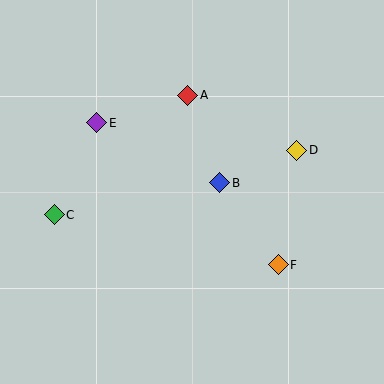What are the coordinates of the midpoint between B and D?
The midpoint between B and D is at (258, 166).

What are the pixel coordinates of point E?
Point E is at (97, 123).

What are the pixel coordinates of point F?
Point F is at (278, 265).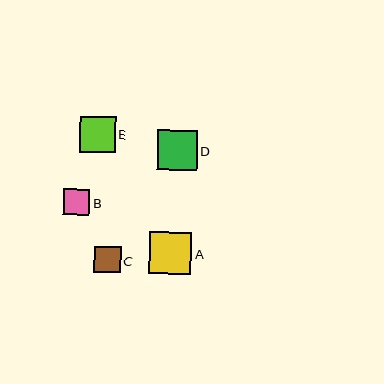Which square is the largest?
Square A is the largest with a size of approximately 42 pixels.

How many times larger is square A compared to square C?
Square A is approximately 1.6 times the size of square C.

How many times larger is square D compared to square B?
Square D is approximately 1.5 times the size of square B.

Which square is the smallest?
Square B is the smallest with a size of approximately 26 pixels.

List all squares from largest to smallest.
From largest to smallest: A, D, E, C, B.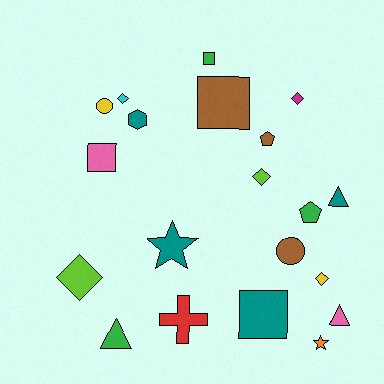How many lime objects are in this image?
There are 2 lime objects.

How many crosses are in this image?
There is 1 cross.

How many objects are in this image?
There are 20 objects.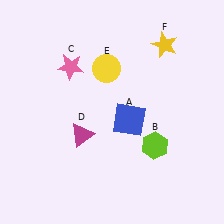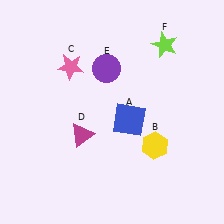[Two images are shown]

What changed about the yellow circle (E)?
In Image 1, E is yellow. In Image 2, it changed to purple.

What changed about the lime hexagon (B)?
In Image 1, B is lime. In Image 2, it changed to yellow.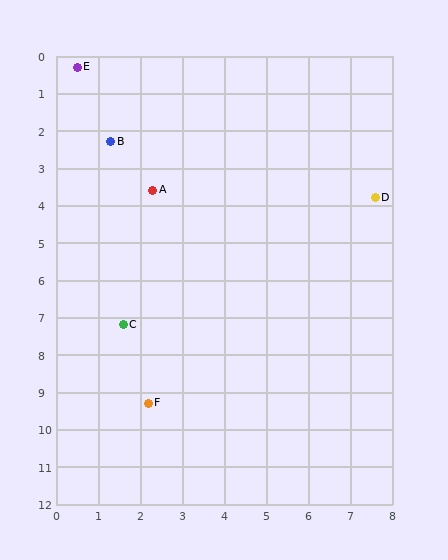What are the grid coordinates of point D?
Point D is at approximately (7.6, 3.8).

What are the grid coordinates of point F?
Point F is at approximately (2.2, 9.3).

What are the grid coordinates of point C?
Point C is at approximately (1.6, 7.2).